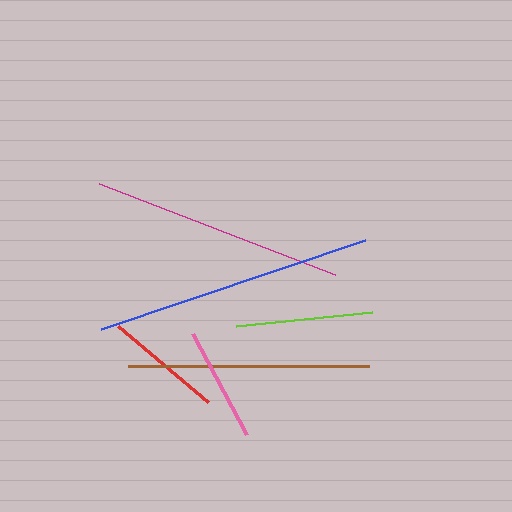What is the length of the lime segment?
The lime segment is approximately 137 pixels long.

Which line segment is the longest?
The blue line is the longest at approximately 279 pixels.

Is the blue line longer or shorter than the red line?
The blue line is longer than the red line.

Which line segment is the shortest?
The pink line is the shortest at approximately 115 pixels.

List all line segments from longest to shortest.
From longest to shortest: blue, magenta, brown, lime, red, pink.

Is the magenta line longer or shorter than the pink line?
The magenta line is longer than the pink line.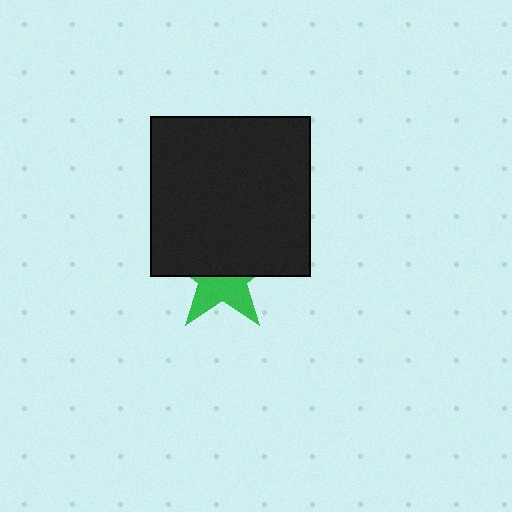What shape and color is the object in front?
The object in front is a black square.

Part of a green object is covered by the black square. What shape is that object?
It is a star.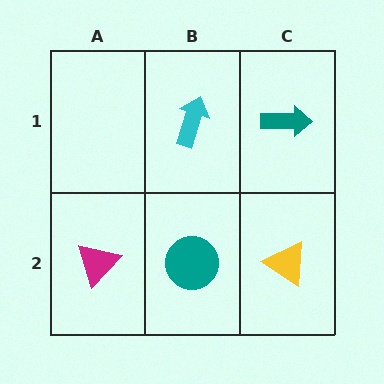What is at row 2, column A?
A magenta triangle.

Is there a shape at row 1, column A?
No, that cell is empty.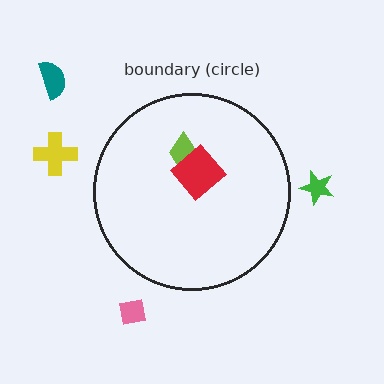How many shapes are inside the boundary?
2 inside, 4 outside.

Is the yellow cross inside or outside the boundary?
Outside.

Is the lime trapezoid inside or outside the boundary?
Inside.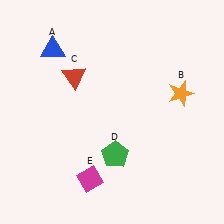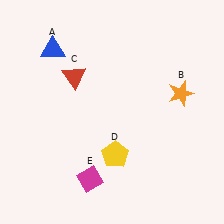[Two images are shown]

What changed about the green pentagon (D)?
In Image 1, D is green. In Image 2, it changed to yellow.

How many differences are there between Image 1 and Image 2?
There is 1 difference between the two images.